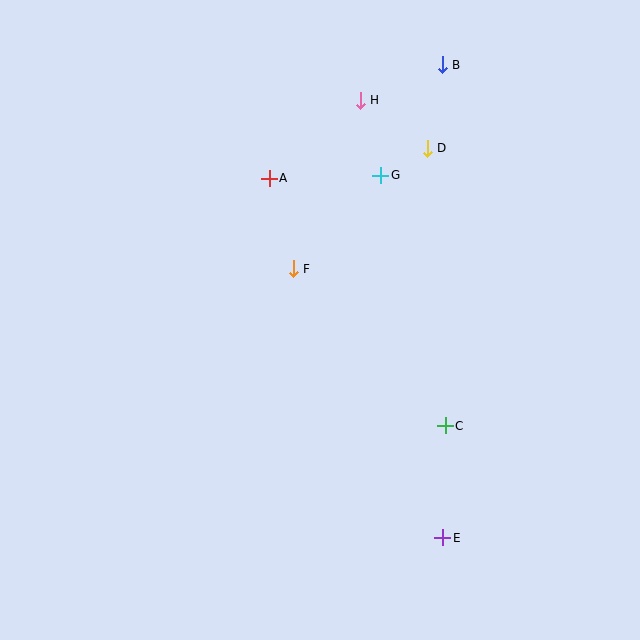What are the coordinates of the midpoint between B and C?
The midpoint between B and C is at (444, 245).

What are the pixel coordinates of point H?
Point H is at (360, 100).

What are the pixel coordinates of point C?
Point C is at (445, 426).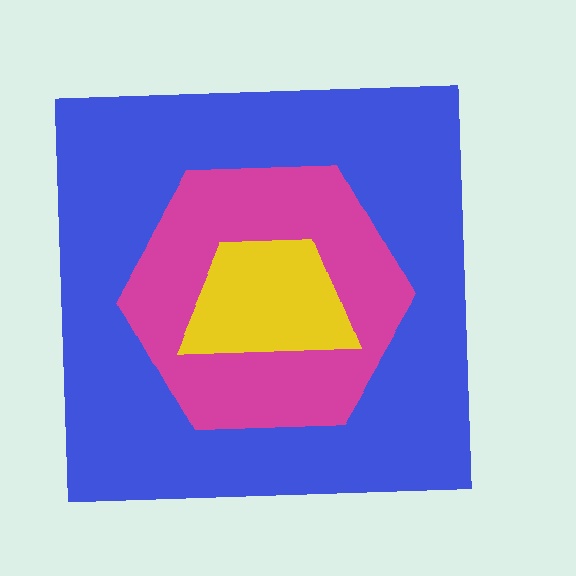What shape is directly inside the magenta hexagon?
The yellow trapezoid.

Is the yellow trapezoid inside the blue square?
Yes.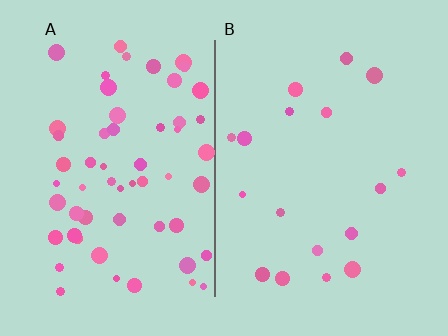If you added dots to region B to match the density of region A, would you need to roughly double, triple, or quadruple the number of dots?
Approximately triple.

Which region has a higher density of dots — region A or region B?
A (the left).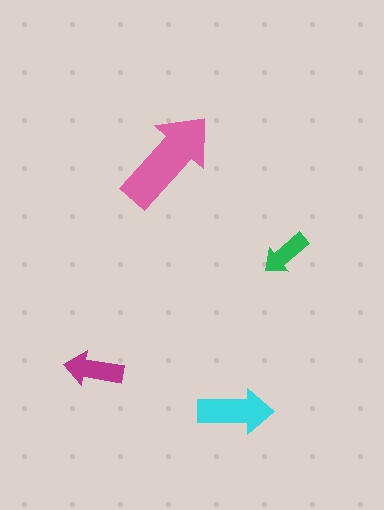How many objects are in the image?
There are 4 objects in the image.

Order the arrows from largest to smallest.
the pink one, the cyan one, the magenta one, the green one.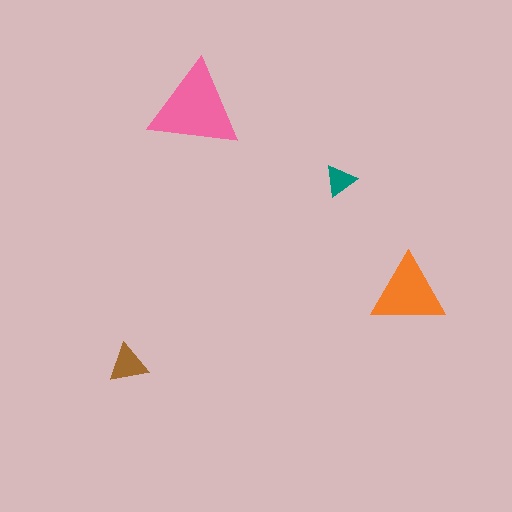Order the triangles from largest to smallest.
the pink one, the orange one, the brown one, the teal one.